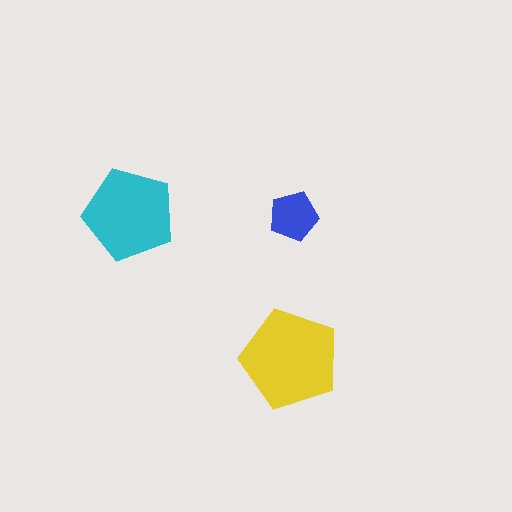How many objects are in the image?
There are 3 objects in the image.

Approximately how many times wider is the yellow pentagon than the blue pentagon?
About 2 times wider.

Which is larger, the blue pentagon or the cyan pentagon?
The cyan one.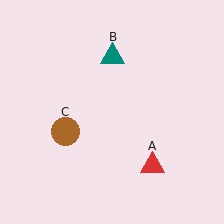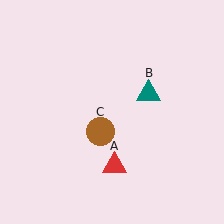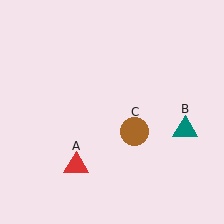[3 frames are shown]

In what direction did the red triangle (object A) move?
The red triangle (object A) moved left.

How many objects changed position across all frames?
3 objects changed position: red triangle (object A), teal triangle (object B), brown circle (object C).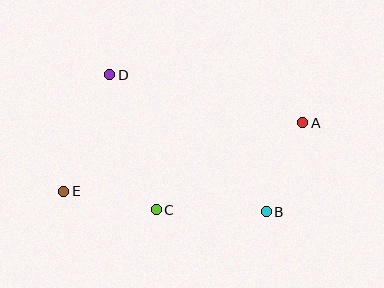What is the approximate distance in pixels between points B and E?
The distance between B and E is approximately 203 pixels.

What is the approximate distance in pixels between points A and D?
The distance between A and D is approximately 199 pixels.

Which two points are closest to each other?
Points C and E are closest to each other.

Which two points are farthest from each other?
Points A and E are farthest from each other.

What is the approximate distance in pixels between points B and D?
The distance between B and D is approximately 208 pixels.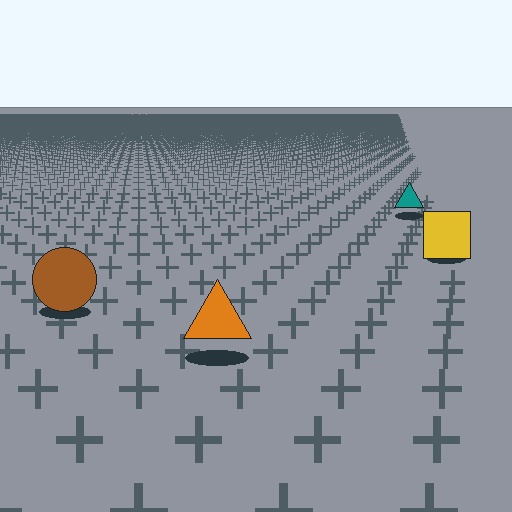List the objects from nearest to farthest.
From nearest to farthest: the orange triangle, the brown circle, the yellow square, the teal triangle.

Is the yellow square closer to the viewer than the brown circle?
No. The brown circle is closer — you can tell from the texture gradient: the ground texture is coarser near it.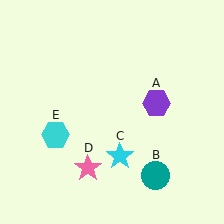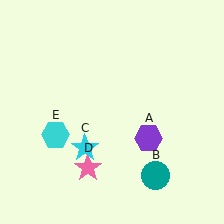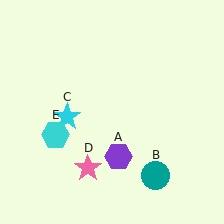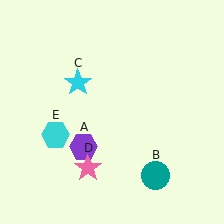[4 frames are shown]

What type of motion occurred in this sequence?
The purple hexagon (object A), cyan star (object C) rotated clockwise around the center of the scene.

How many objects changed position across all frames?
2 objects changed position: purple hexagon (object A), cyan star (object C).